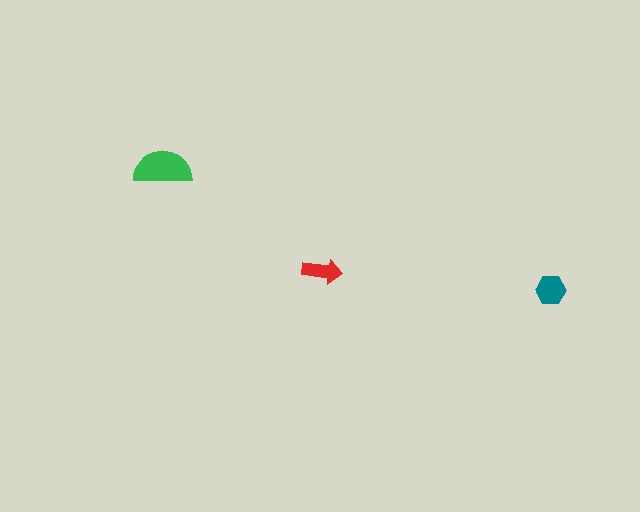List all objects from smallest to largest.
The red arrow, the teal hexagon, the green semicircle.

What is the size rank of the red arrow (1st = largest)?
3rd.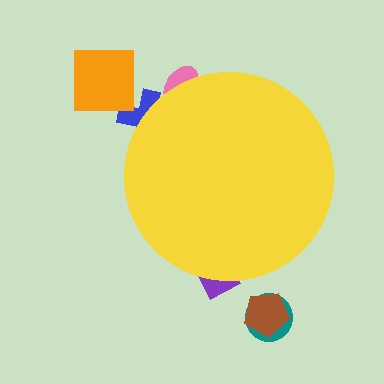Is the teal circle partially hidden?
No, the teal circle is fully visible.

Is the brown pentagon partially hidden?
No, the brown pentagon is fully visible.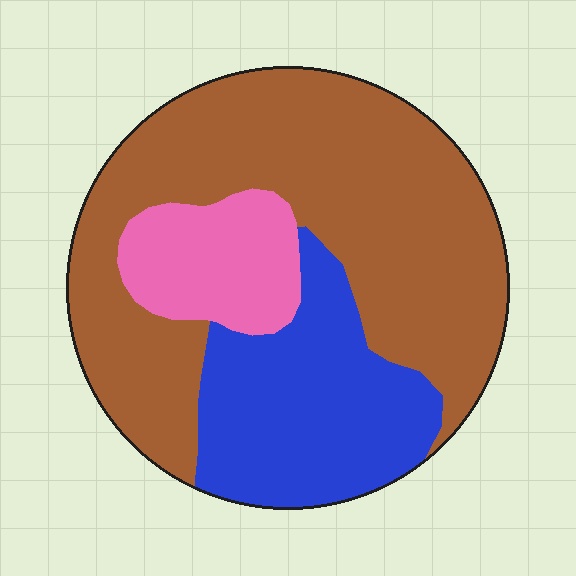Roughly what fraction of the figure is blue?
Blue covers 27% of the figure.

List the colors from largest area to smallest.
From largest to smallest: brown, blue, pink.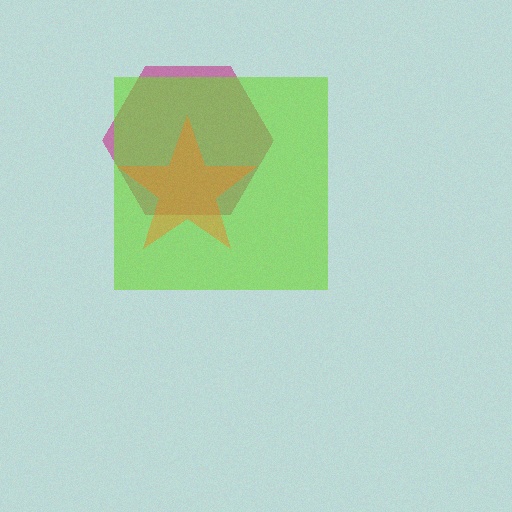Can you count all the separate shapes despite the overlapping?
Yes, there are 3 separate shapes.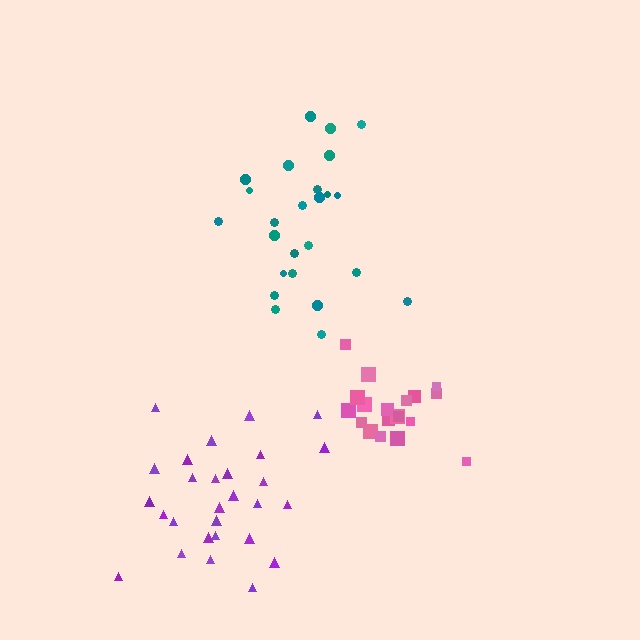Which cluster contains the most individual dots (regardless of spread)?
Purple (28).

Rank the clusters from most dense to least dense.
pink, teal, purple.